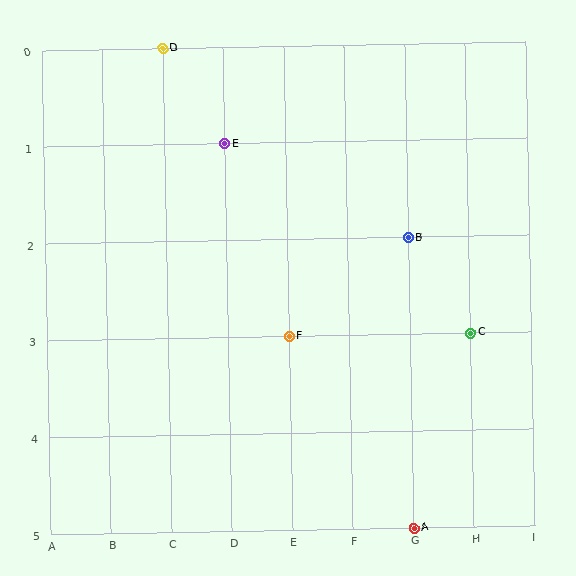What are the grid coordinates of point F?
Point F is at grid coordinates (E, 3).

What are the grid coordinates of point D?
Point D is at grid coordinates (C, 0).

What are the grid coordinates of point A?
Point A is at grid coordinates (G, 5).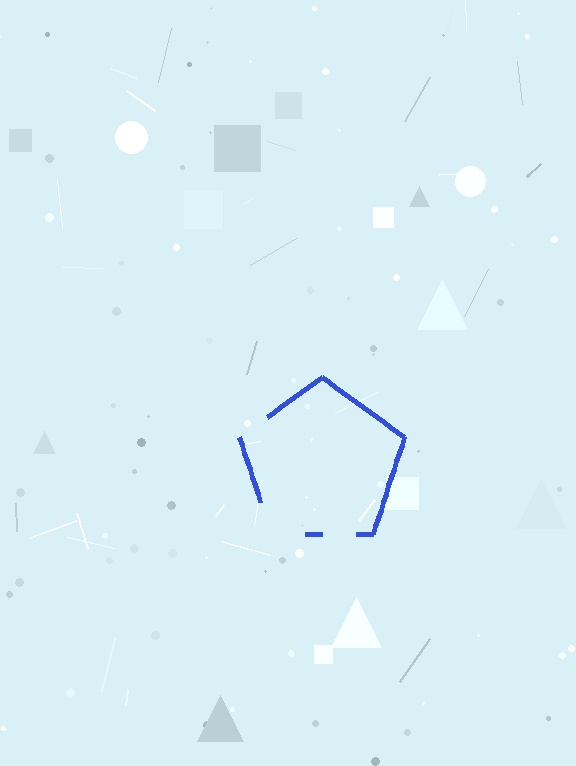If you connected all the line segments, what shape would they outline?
They would outline a pentagon.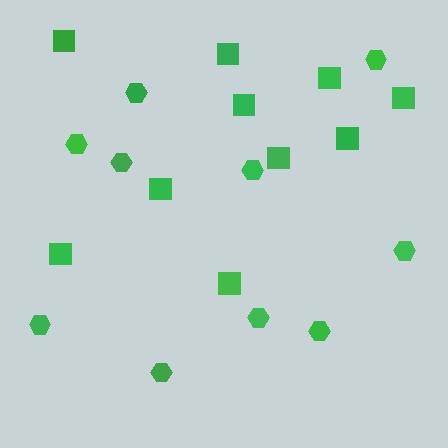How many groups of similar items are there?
There are 2 groups: one group of squares (10) and one group of hexagons (10).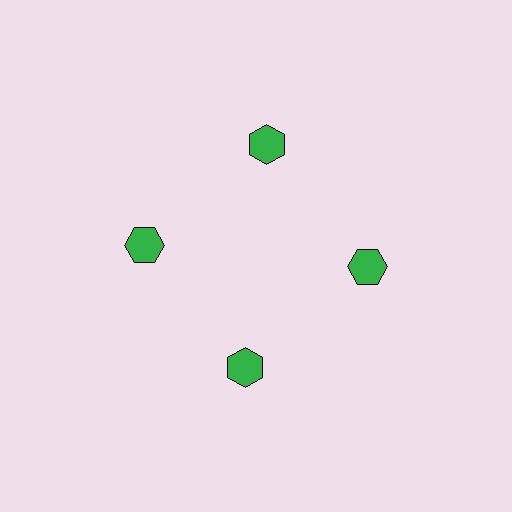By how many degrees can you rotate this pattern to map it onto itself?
The pattern maps onto itself every 90 degrees of rotation.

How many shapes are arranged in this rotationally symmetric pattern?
There are 4 shapes, arranged in 4 groups of 1.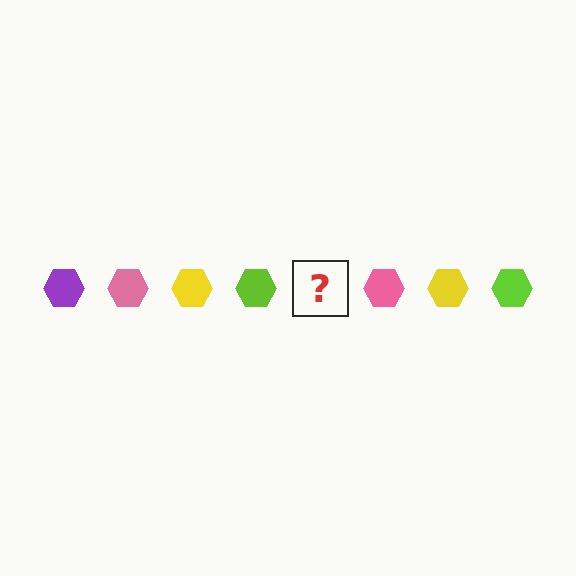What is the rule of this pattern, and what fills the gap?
The rule is that the pattern cycles through purple, pink, yellow, lime hexagons. The gap should be filled with a purple hexagon.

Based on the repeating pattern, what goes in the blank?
The blank should be a purple hexagon.